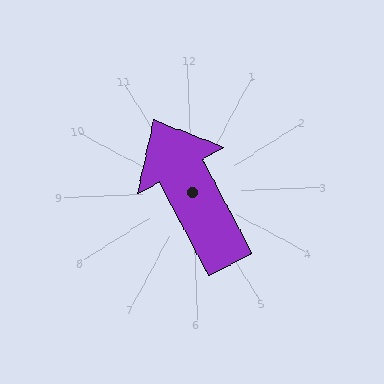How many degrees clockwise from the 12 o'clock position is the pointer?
Approximately 334 degrees.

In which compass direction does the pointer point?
Northwest.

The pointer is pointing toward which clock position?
Roughly 11 o'clock.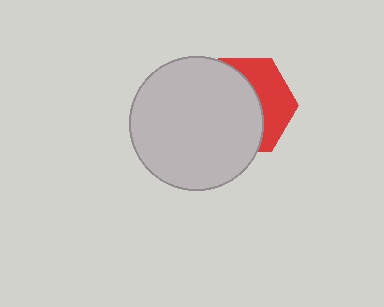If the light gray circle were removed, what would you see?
You would see the complete red hexagon.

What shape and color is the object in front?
The object in front is a light gray circle.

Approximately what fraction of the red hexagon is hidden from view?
Roughly 61% of the red hexagon is hidden behind the light gray circle.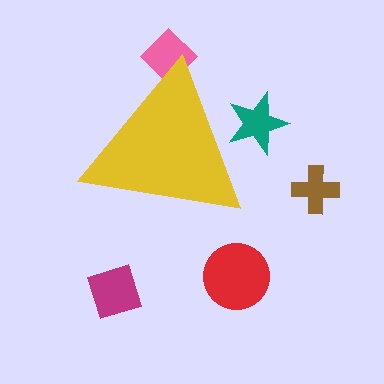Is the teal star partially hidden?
Yes, the teal star is partially hidden behind the yellow triangle.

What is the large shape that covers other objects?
A yellow triangle.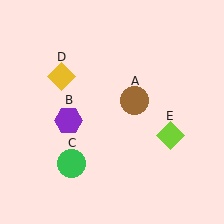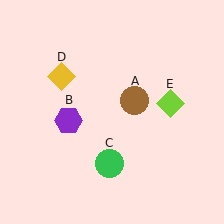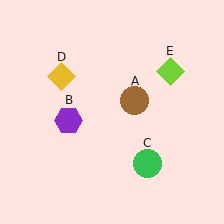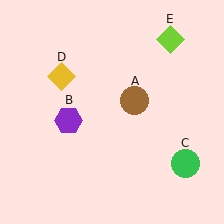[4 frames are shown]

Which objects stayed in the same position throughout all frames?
Brown circle (object A) and purple hexagon (object B) and yellow diamond (object D) remained stationary.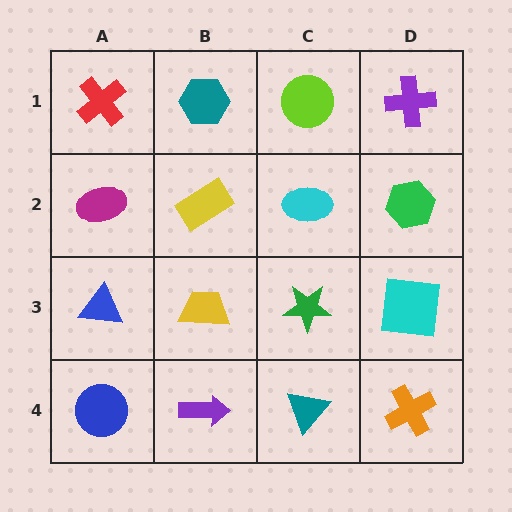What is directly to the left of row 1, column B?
A red cross.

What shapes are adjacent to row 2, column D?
A purple cross (row 1, column D), a cyan square (row 3, column D), a cyan ellipse (row 2, column C).